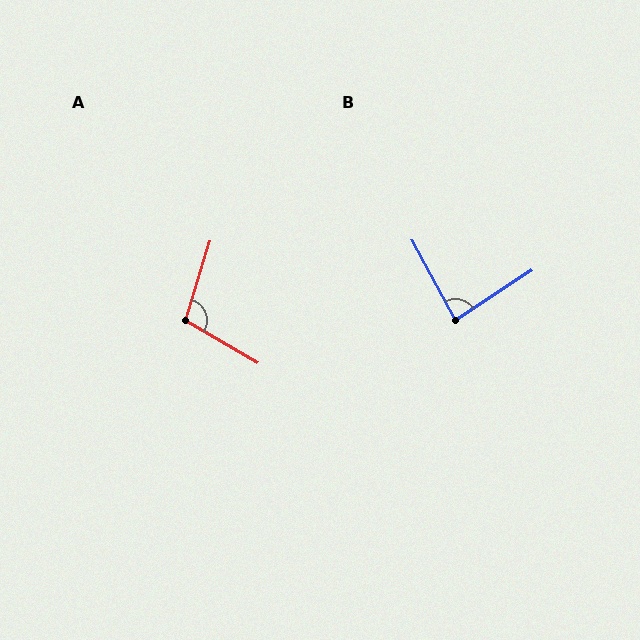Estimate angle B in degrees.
Approximately 85 degrees.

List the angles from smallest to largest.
B (85°), A (103°).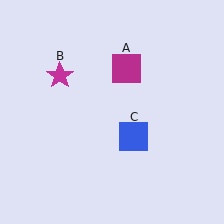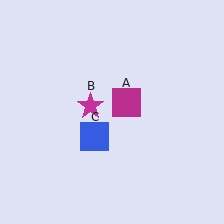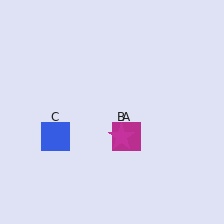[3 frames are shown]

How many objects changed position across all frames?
3 objects changed position: magenta square (object A), magenta star (object B), blue square (object C).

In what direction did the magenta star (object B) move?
The magenta star (object B) moved down and to the right.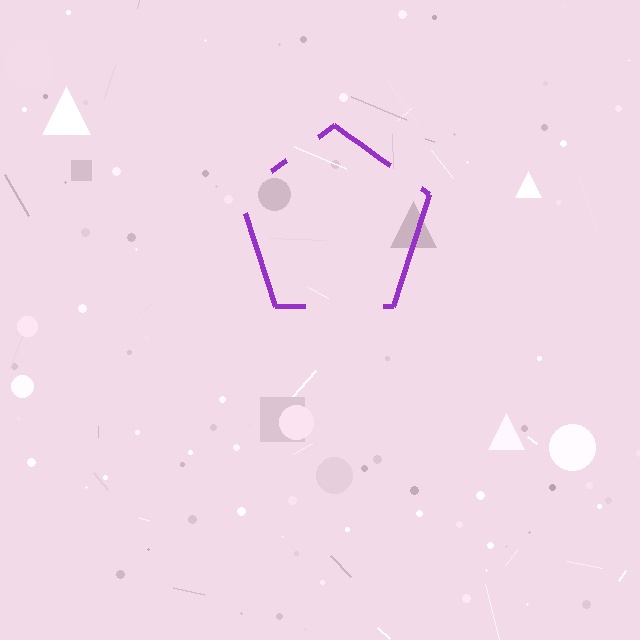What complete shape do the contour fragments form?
The contour fragments form a pentagon.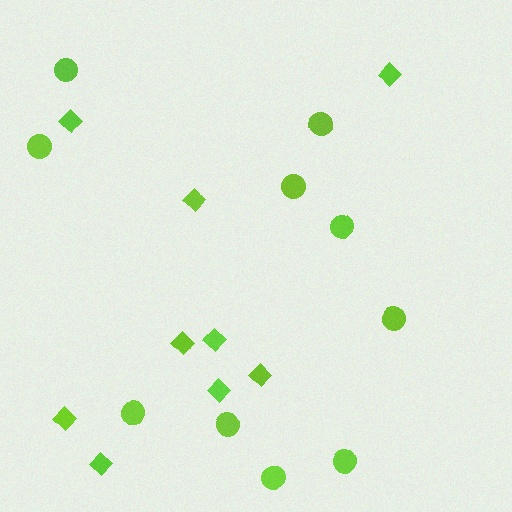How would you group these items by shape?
There are 2 groups: one group of circles (10) and one group of diamonds (9).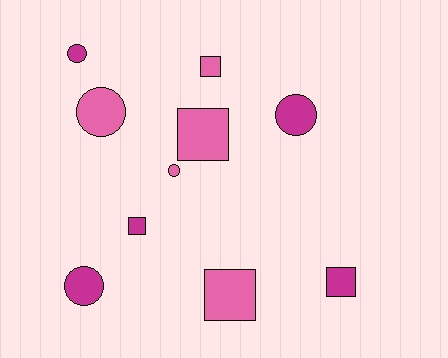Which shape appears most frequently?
Circle, with 5 objects.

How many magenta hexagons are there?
There are no magenta hexagons.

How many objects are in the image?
There are 10 objects.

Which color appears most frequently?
Magenta, with 5 objects.